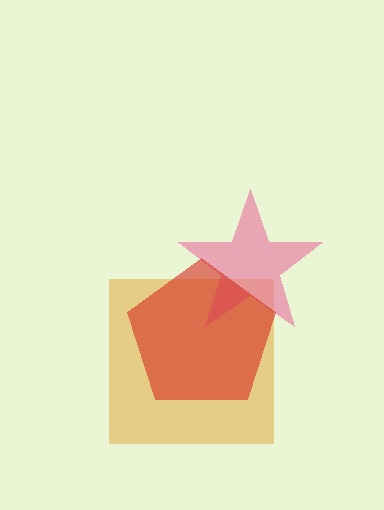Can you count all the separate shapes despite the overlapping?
Yes, there are 3 separate shapes.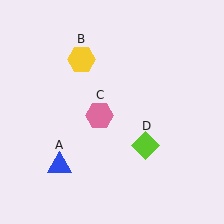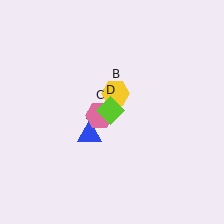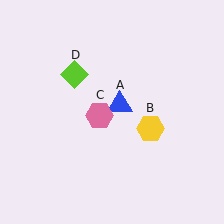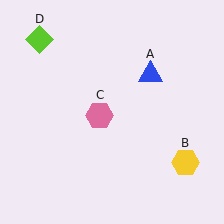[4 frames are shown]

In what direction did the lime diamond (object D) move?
The lime diamond (object D) moved up and to the left.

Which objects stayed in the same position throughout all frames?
Pink hexagon (object C) remained stationary.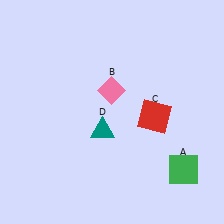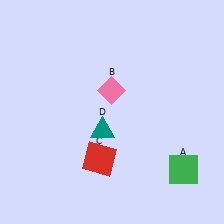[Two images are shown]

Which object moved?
The red square (C) moved left.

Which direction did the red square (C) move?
The red square (C) moved left.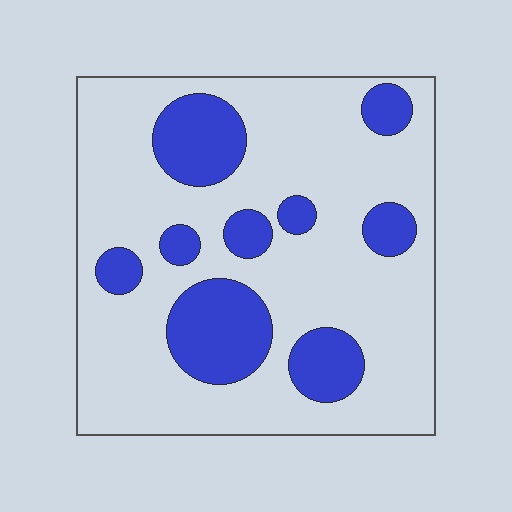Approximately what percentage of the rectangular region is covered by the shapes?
Approximately 25%.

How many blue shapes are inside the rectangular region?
9.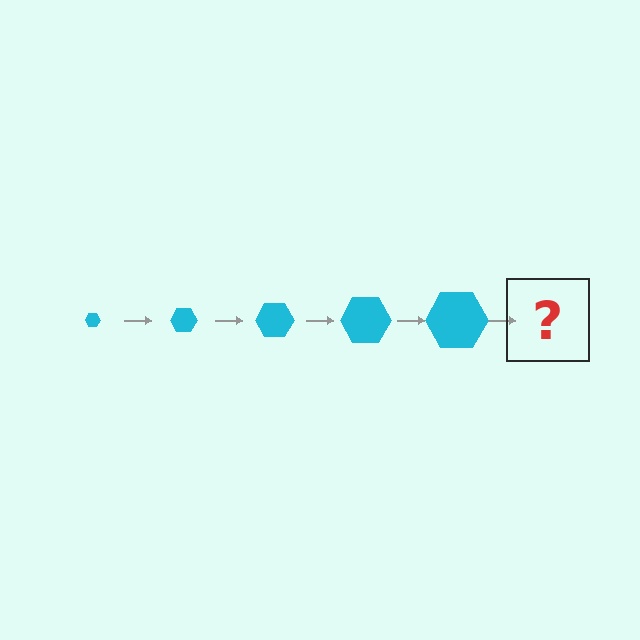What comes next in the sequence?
The next element should be a cyan hexagon, larger than the previous one.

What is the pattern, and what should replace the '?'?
The pattern is that the hexagon gets progressively larger each step. The '?' should be a cyan hexagon, larger than the previous one.